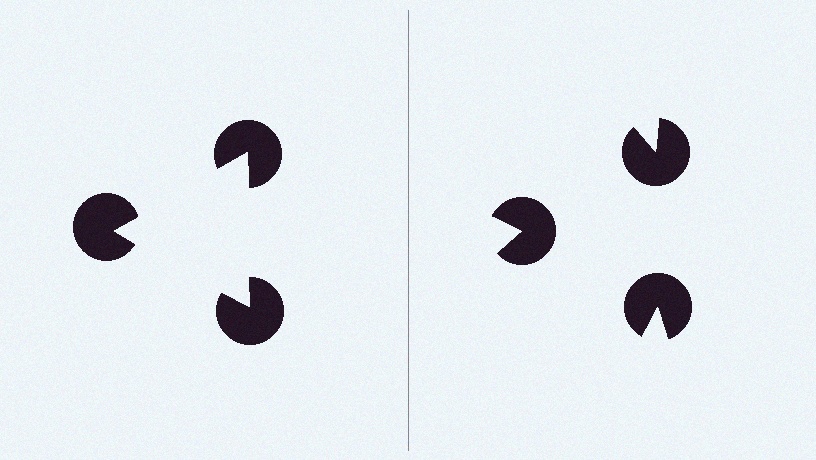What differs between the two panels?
The pac-man discs are positioned identically on both sides; only the wedge orientations differ. On the left they align to a triangle; on the right they are misaligned.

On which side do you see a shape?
An illusory triangle appears on the left side. On the right side the wedge cuts are rotated, so no coherent shape forms.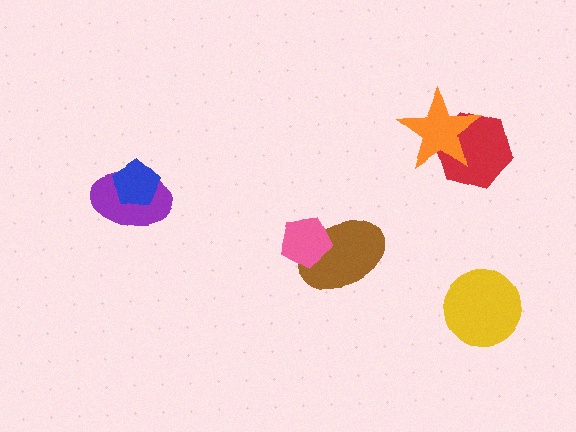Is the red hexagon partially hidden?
Yes, it is partially covered by another shape.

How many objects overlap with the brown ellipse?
1 object overlaps with the brown ellipse.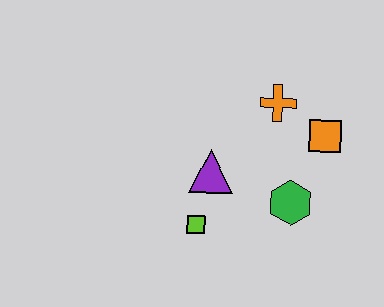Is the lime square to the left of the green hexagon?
Yes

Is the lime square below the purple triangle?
Yes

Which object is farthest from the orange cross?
The lime square is farthest from the orange cross.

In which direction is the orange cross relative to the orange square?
The orange cross is to the left of the orange square.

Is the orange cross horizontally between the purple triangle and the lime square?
No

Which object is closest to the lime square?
The purple triangle is closest to the lime square.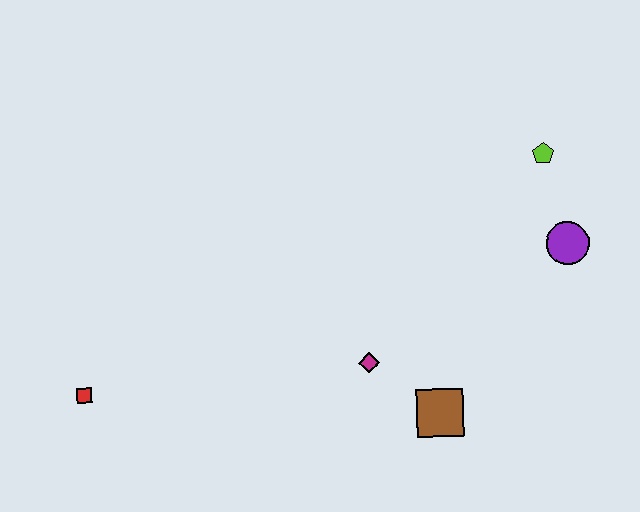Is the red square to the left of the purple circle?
Yes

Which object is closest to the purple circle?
The lime pentagon is closest to the purple circle.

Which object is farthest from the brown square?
The red square is farthest from the brown square.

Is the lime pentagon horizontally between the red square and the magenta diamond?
No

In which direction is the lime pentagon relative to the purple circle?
The lime pentagon is above the purple circle.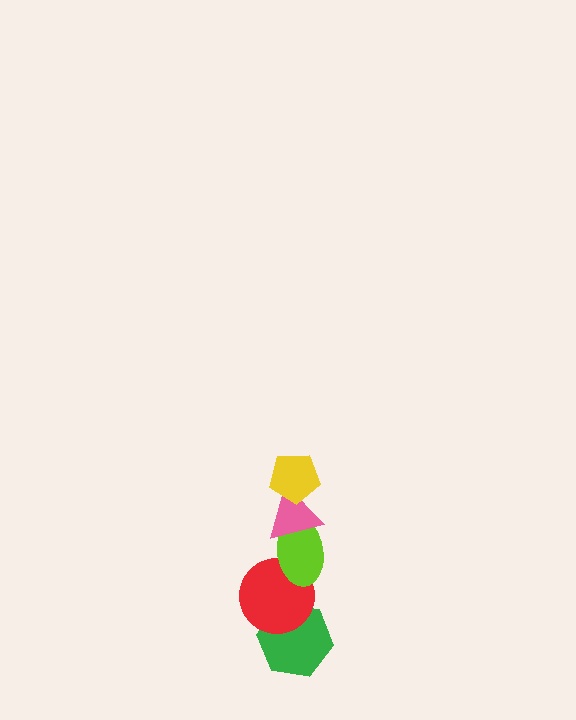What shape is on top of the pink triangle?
The yellow pentagon is on top of the pink triangle.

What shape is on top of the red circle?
The lime ellipse is on top of the red circle.